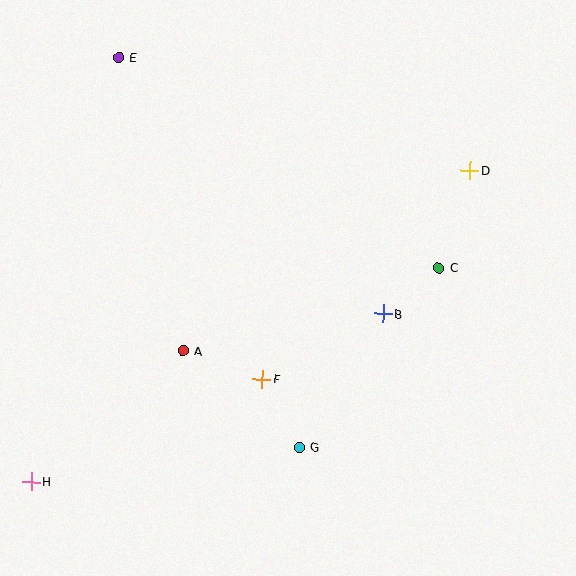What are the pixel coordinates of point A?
Point A is at (183, 350).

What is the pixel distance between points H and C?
The distance between H and C is 460 pixels.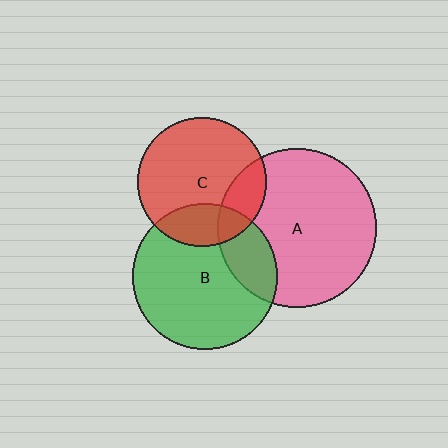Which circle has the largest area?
Circle A (pink).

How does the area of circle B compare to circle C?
Approximately 1.3 times.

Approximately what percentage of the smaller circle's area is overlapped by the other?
Approximately 20%.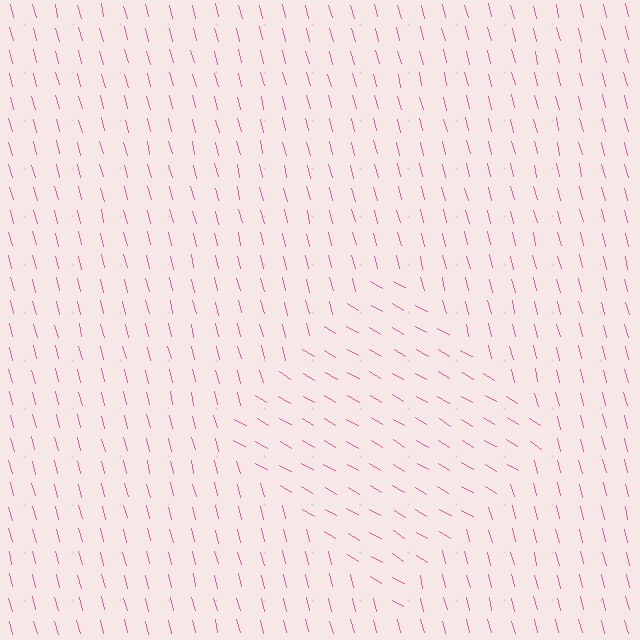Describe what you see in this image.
The image is filled with small pink line segments. A diamond region in the image has lines oriented differently from the surrounding lines, creating a visible texture boundary.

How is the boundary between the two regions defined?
The boundary is defined purely by a change in line orientation (approximately 45 degrees difference). All lines are the same color and thickness.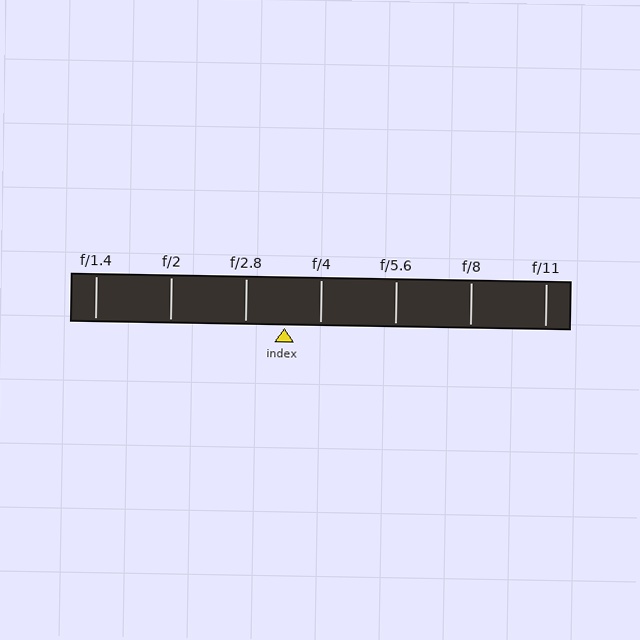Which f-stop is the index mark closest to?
The index mark is closest to f/4.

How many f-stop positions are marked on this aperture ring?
There are 7 f-stop positions marked.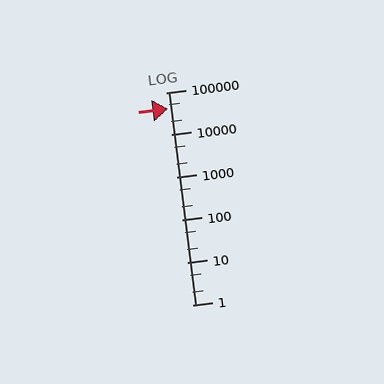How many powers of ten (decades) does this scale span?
The scale spans 5 decades, from 1 to 100000.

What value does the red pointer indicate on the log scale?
The pointer indicates approximately 42000.